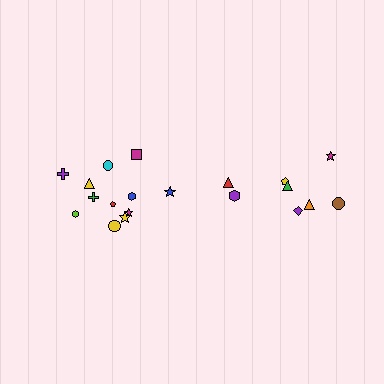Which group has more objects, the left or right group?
The left group.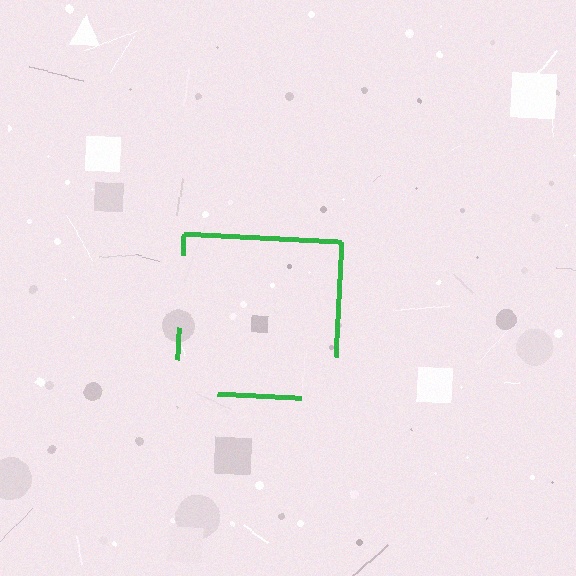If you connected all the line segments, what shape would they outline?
They would outline a square.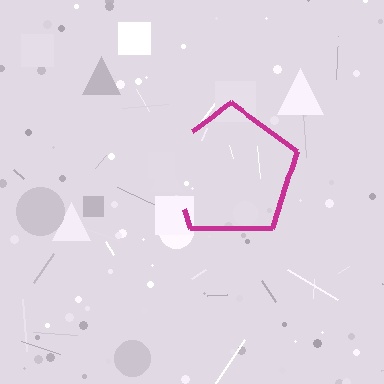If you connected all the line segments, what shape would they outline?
They would outline a pentagon.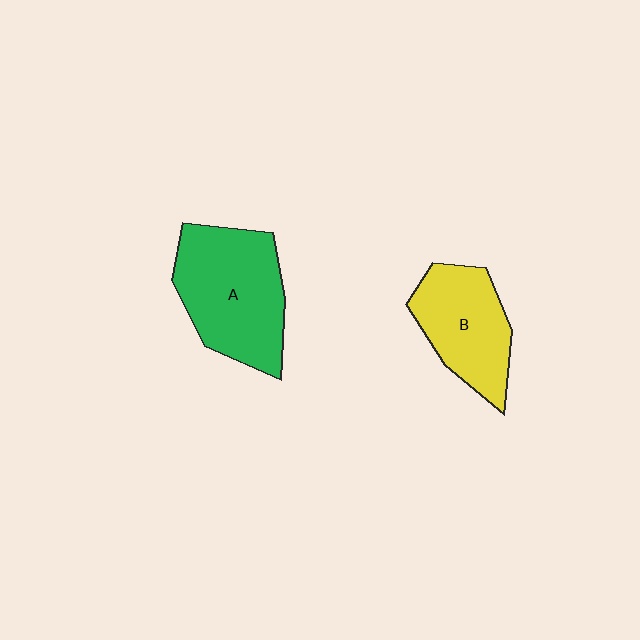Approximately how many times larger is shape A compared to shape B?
Approximately 1.3 times.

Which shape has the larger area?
Shape A (green).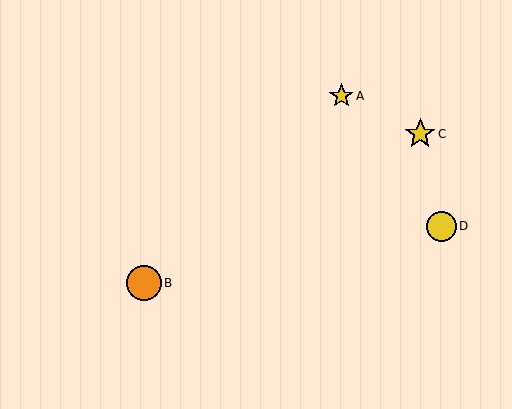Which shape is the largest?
The orange circle (labeled B) is the largest.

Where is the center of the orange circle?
The center of the orange circle is at (144, 283).